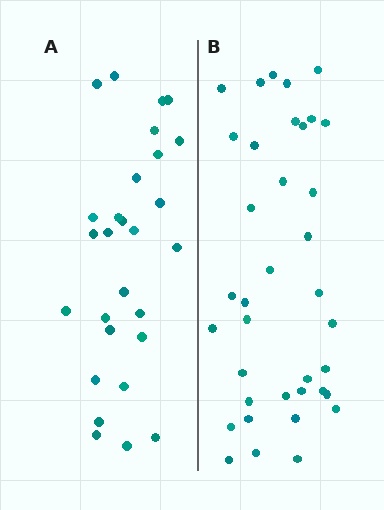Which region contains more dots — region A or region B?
Region B (the right region) has more dots.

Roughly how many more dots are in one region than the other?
Region B has roughly 8 or so more dots than region A.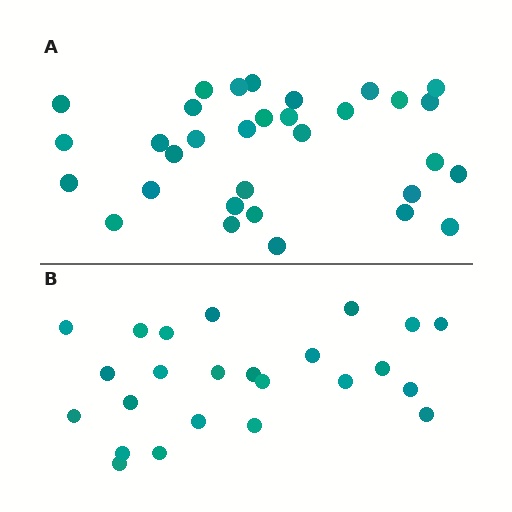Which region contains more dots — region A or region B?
Region A (the top region) has more dots.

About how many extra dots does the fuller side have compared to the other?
Region A has roughly 8 or so more dots than region B.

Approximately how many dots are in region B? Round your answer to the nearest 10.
About 20 dots. (The exact count is 24, which rounds to 20.)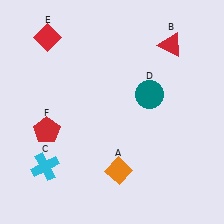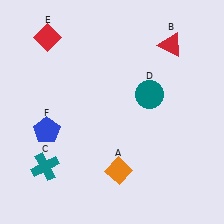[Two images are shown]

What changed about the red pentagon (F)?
In Image 1, F is red. In Image 2, it changed to blue.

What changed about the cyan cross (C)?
In Image 1, C is cyan. In Image 2, it changed to teal.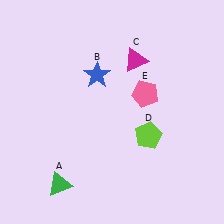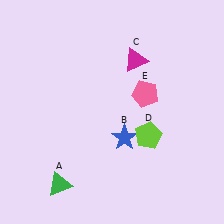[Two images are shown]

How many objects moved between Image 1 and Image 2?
1 object moved between the two images.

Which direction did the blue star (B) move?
The blue star (B) moved down.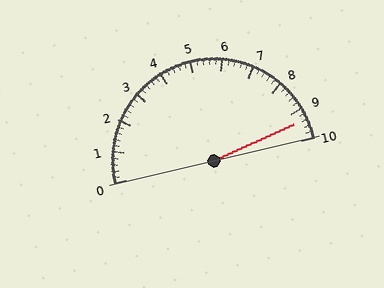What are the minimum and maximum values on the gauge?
The gauge ranges from 0 to 10.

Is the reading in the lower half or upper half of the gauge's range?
The reading is in the upper half of the range (0 to 10).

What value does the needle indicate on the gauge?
The needle indicates approximately 9.4.